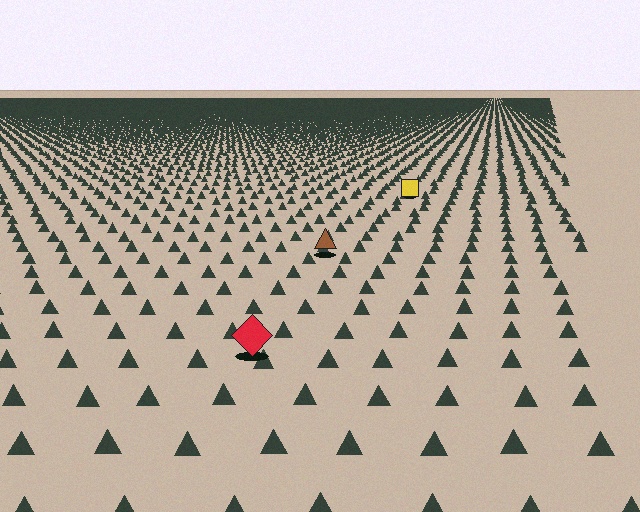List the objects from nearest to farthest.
From nearest to farthest: the red diamond, the brown triangle, the yellow square.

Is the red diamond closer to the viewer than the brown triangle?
Yes. The red diamond is closer — you can tell from the texture gradient: the ground texture is coarser near it.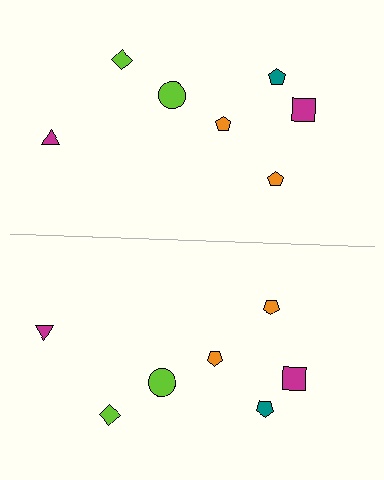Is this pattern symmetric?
Yes, this pattern has bilateral (reflection) symmetry.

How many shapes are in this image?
There are 14 shapes in this image.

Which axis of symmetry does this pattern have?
The pattern has a horizontal axis of symmetry running through the center of the image.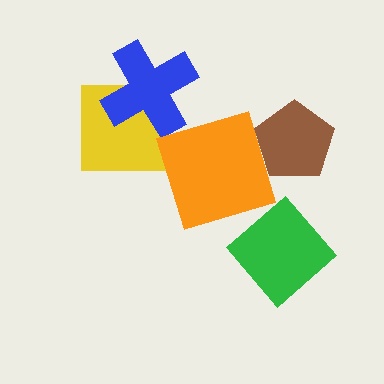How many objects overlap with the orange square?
0 objects overlap with the orange square.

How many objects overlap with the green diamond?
0 objects overlap with the green diamond.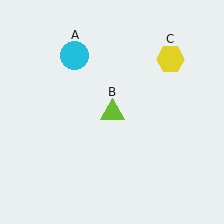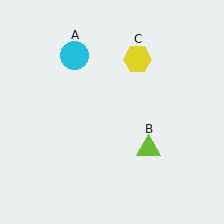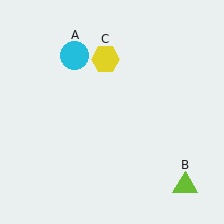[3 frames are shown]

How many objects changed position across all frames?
2 objects changed position: lime triangle (object B), yellow hexagon (object C).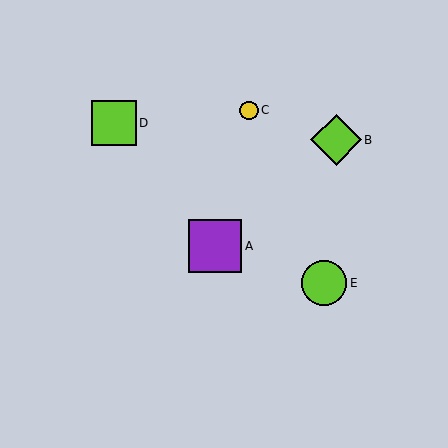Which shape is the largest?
The purple square (labeled A) is the largest.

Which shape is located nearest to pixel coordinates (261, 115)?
The yellow circle (labeled C) at (249, 110) is nearest to that location.